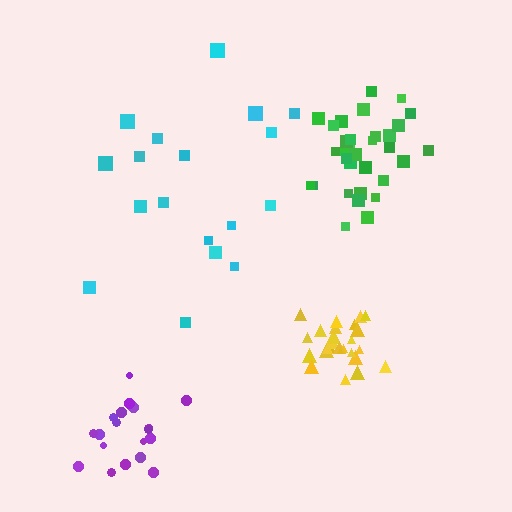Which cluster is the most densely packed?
Yellow.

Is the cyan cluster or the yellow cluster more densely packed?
Yellow.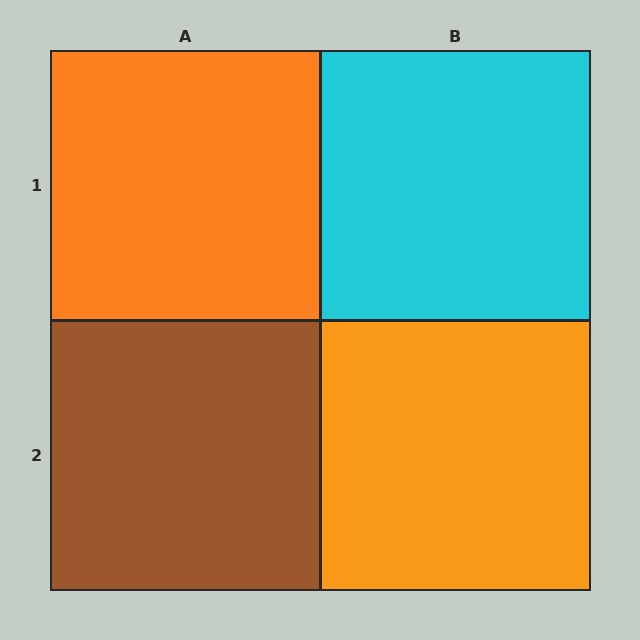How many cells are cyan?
1 cell is cyan.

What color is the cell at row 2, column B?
Orange.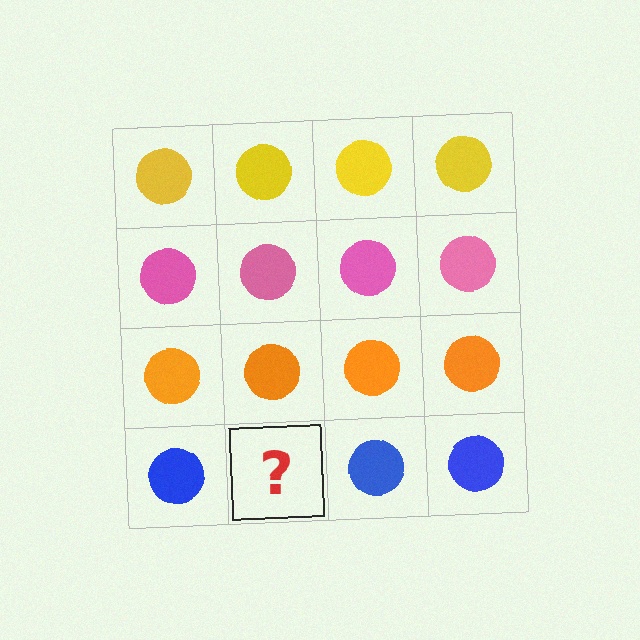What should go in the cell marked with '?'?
The missing cell should contain a blue circle.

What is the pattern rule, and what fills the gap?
The rule is that each row has a consistent color. The gap should be filled with a blue circle.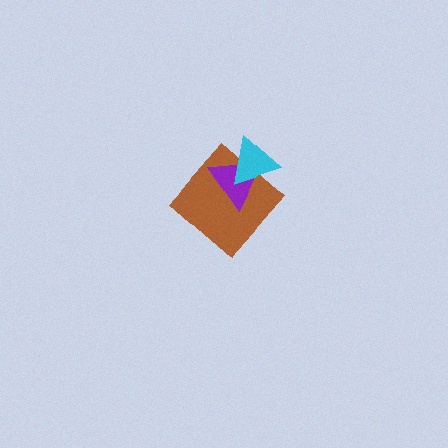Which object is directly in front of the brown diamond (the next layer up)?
The purple triangle is directly in front of the brown diamond.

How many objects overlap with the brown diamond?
2 objects overlap with the brown diamond.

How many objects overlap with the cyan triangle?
2 objects overlap with the cyan triangle.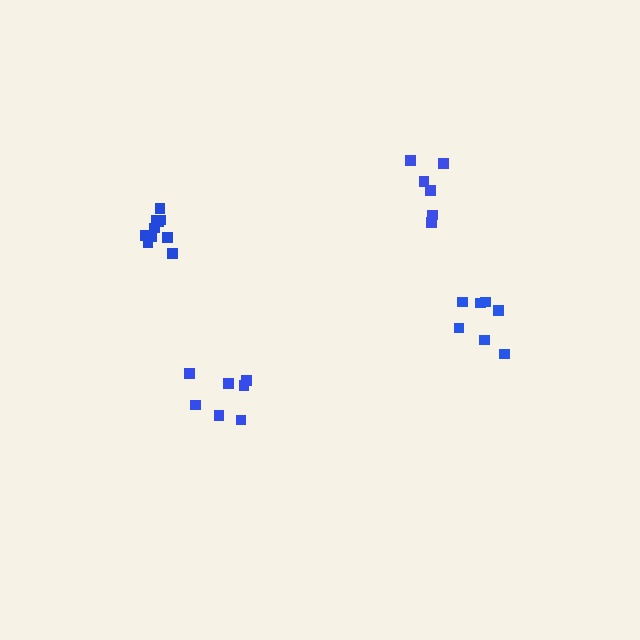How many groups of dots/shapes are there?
There are 4 groups.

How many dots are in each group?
Group 1: 10 dots, Group 2: 7 dots, Group 3: 7 dots, Group 4: 6 dots (30 total).